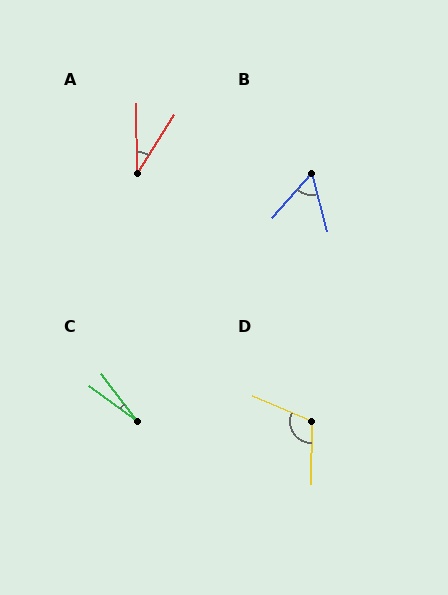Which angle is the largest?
D, at approximately 113 degrees.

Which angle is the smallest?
C, at approximately 17 degrees.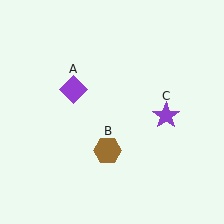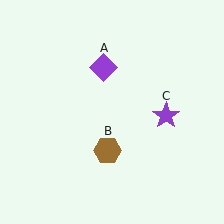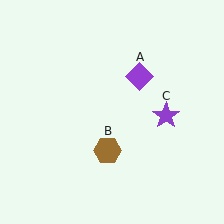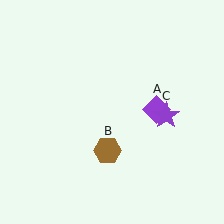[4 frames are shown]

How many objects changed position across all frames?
1 object changed position: purple diamond (object A).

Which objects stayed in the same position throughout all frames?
Brown hexagon (object B) and purple star (object C) remained stationary.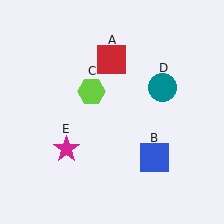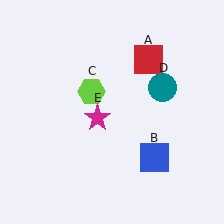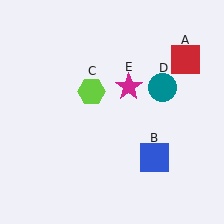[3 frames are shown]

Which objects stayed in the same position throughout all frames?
Blue square (object B) and lime hexagon (object C) and teal circle (object D) remained stationary.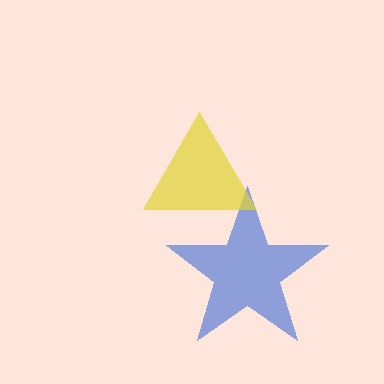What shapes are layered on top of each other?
The layered shapes are: a blue star, a yellow triangle.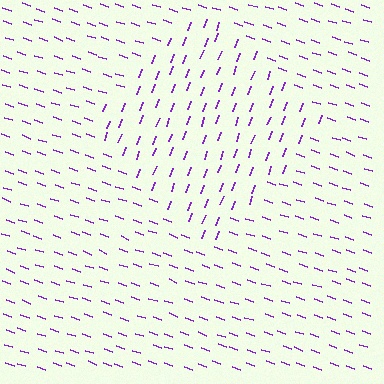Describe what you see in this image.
The image is filled with small purple line segments. A diamond region in the image has lines oriented differently from the surrounding lines, creating a visible texture boundary.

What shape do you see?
I see a diamond.